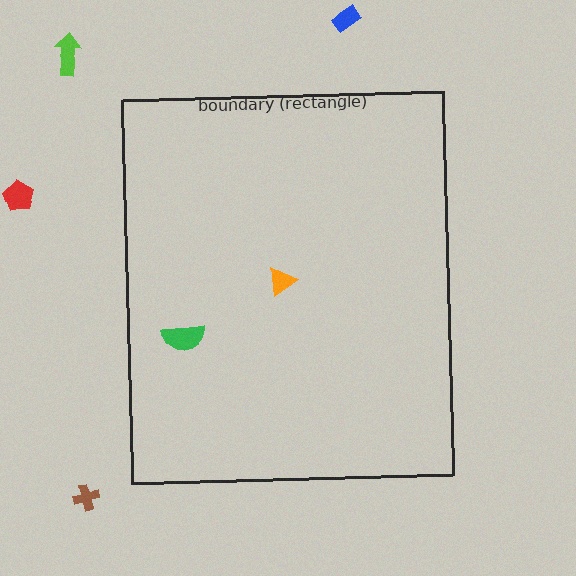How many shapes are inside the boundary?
2 inside, 4 outside.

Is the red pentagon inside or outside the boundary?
Outside.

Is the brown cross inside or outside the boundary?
Outside.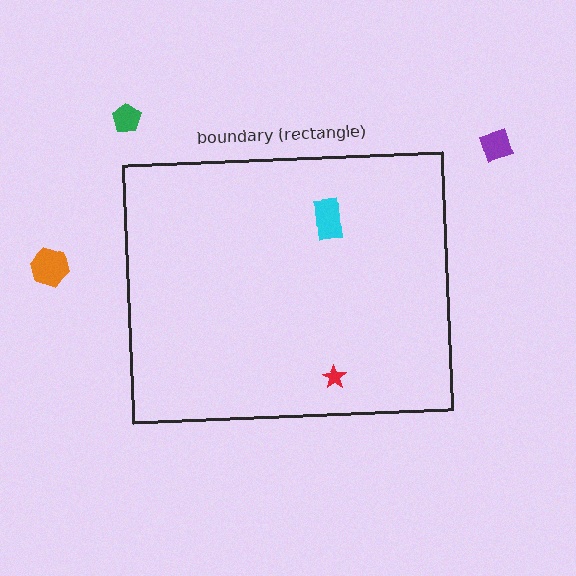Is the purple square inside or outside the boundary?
Outside.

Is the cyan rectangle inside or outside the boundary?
Inside.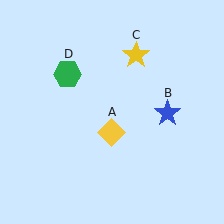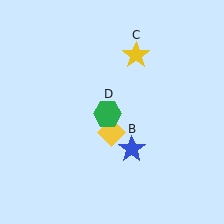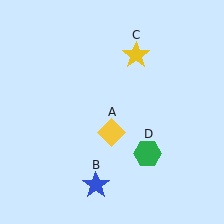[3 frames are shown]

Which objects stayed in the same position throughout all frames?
Yellow diamond (object A) and yellow star (object C) remained stationary.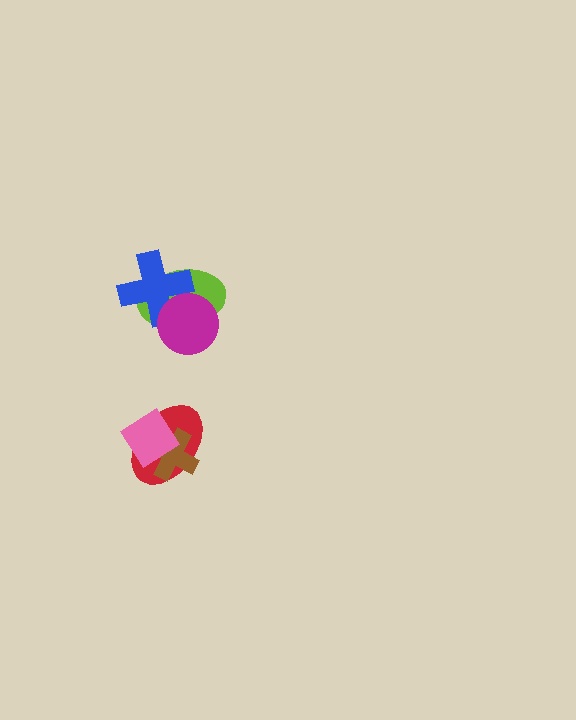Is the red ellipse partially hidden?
Yes, it is partially covered by another shape.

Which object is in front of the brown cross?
The pink diamond is in front of the brown cross.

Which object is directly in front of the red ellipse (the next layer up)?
The brown cross is directly in front of the red ellipse.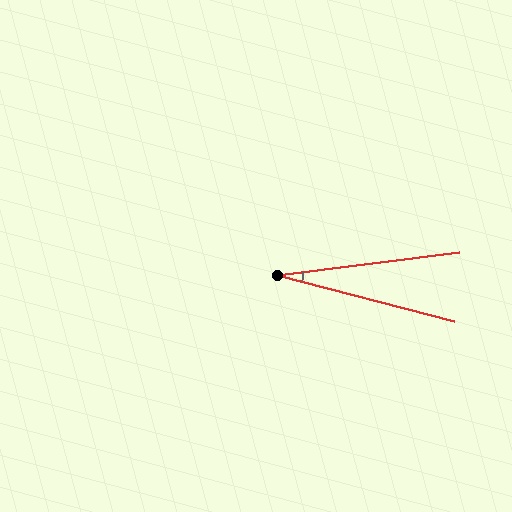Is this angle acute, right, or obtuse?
It is acute.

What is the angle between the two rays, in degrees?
Approximately 22 degrees.